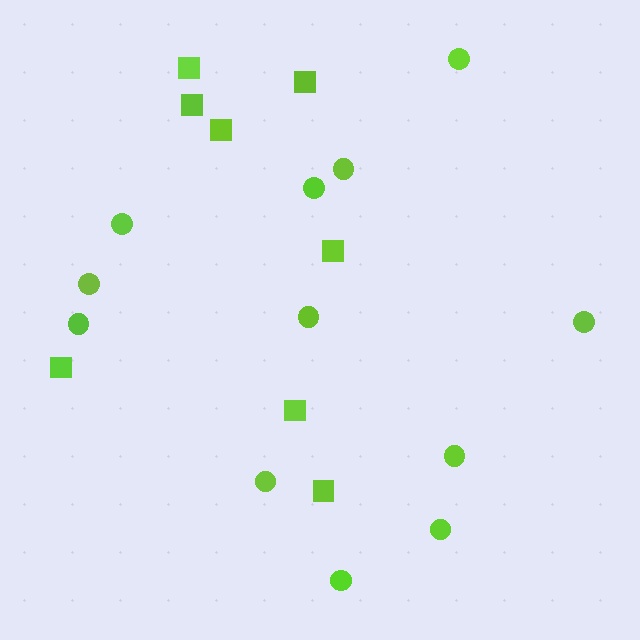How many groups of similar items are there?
There are 2 groups: one group of circles (12) and one group of squares (8).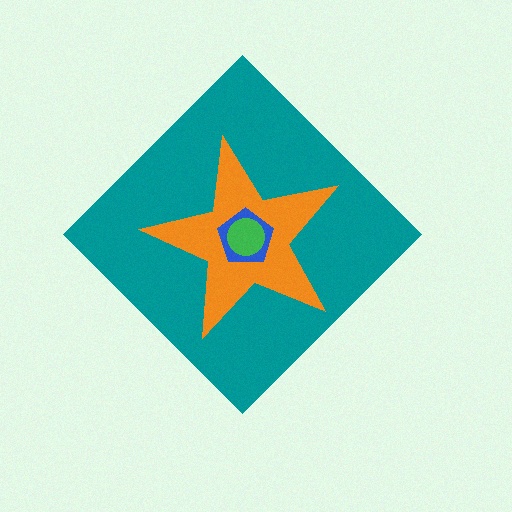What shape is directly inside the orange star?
The blue pentagon.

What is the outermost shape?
The teal diamond.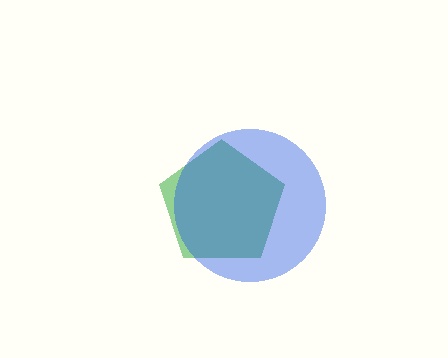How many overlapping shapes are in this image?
There are 2 overlapping shapes in the image.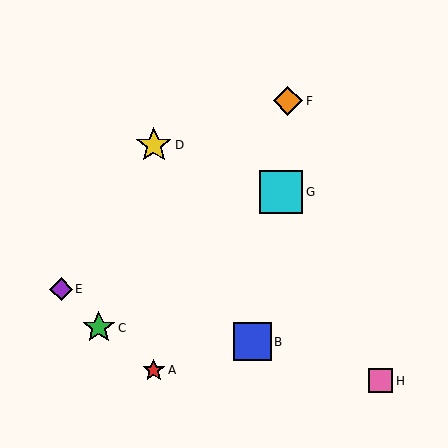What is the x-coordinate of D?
Object D is at x≈154.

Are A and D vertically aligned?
Yes, both are at x≈154.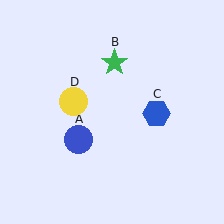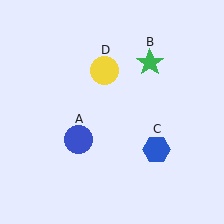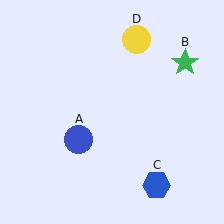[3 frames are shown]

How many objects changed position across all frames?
3 objects changed position: green star (object B), blue hexagon (object C), yellow circle (object D).